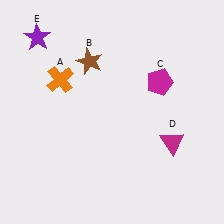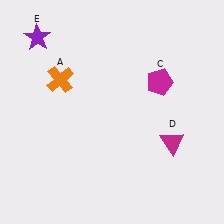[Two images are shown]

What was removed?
The brown star (B) was removed in Image 2.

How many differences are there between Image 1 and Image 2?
There is 1 difference between the two images.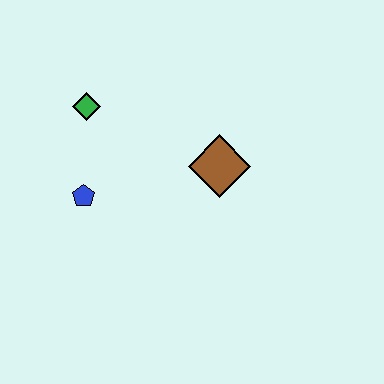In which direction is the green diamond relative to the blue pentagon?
The green diamond is above the blue pentagon.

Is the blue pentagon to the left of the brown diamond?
Yes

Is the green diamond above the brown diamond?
Yes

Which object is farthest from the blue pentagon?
The brown diamond is farthest from the blue pentagon.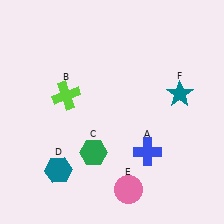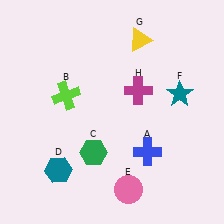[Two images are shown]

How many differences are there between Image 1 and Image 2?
There are 2 differences between the two images.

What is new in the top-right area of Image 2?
A magenta cross (H) was added in the top-right area of Image 2.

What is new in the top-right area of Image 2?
A yellow triangle (G) was added in the top-right area of Image 2.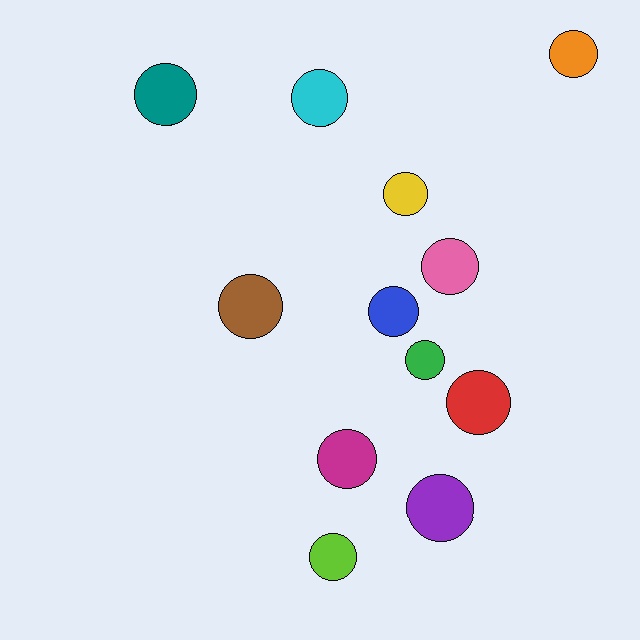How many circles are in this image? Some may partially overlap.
There are 12 circles.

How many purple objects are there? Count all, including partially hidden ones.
There is 1 purple object.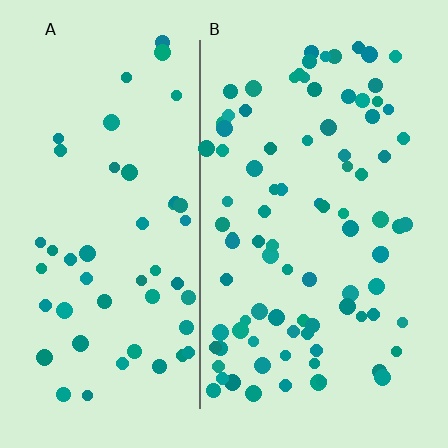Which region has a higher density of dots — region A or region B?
B (the right).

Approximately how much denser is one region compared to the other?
Approximately 1.8× — region B over region A.